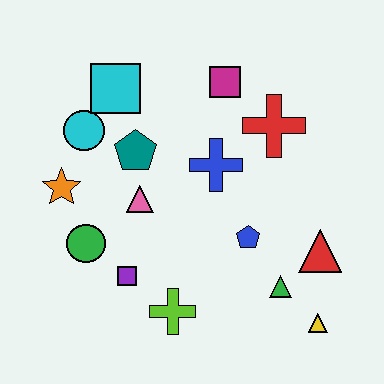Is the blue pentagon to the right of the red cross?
No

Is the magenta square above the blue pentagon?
Yes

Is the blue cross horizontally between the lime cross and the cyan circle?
No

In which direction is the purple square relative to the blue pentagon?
The purple square is to the left of the blue pentagon.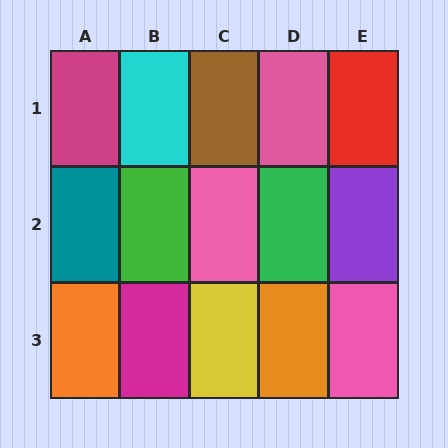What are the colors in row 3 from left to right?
Orange, magenta, yellow, orange, pink.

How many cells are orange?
2 cells are orange.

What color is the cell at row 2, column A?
Teal.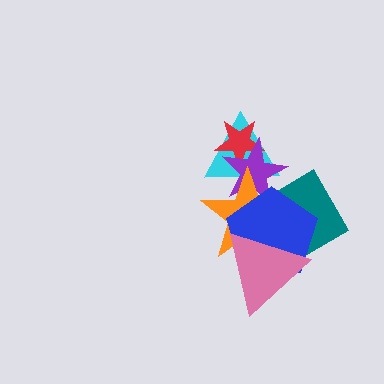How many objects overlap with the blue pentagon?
4 objects overlap with the blue pentagon.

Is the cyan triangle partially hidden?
Yes, it is partially covered by another shape.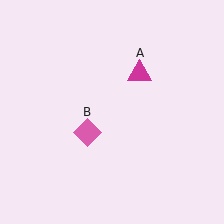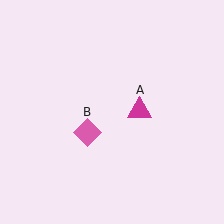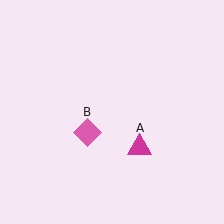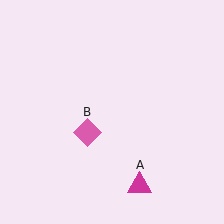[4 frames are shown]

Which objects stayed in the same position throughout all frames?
Pink diamond (object B) remained stationary.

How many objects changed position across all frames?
1 object changed position: magenta triangle (object A).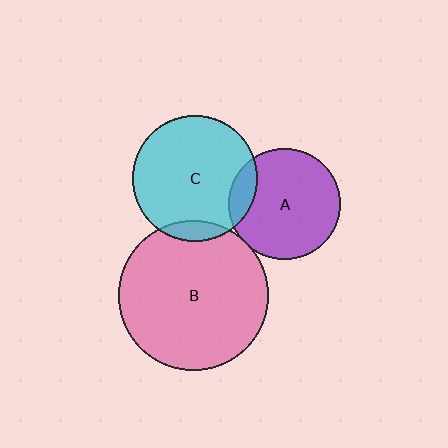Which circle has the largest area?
Circle B (pink).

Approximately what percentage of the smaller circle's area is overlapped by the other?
Approximately 5%.